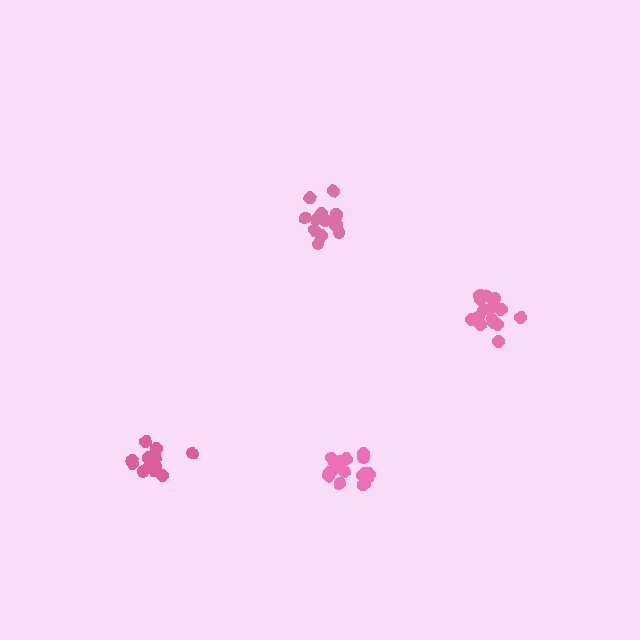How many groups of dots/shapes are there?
There are 4 groups.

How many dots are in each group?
Group 1: 14 dots, Group 2: 16 dots, Group 3: 16 dots, Group 4: 14 dots (60 total).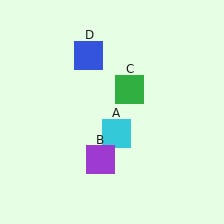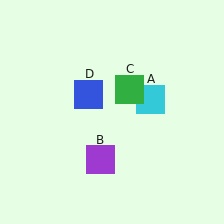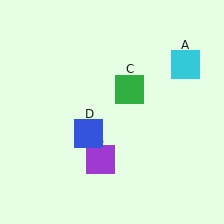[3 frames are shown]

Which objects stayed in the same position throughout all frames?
Purple square (object B) and green square (object C) remained stationary.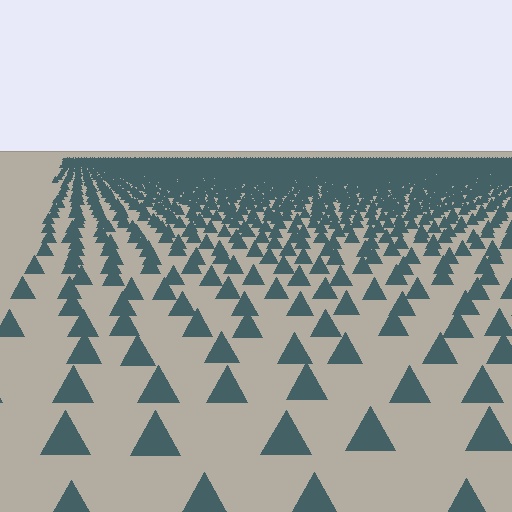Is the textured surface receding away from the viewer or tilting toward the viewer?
The surface is receding away from the viewer. Texture elements get smaller and denser toward the top.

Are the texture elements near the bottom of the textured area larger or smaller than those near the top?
Larger. Near the bottom, elements are closer to the viewer and appear at a bigger on-screen size.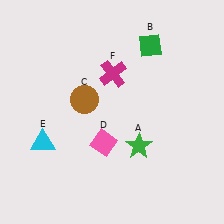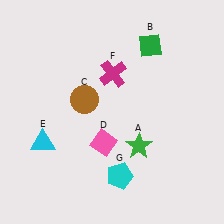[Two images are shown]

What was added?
A cyan pentagon (G) was added in Image 2.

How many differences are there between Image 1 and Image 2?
There is 1 difference between the two images.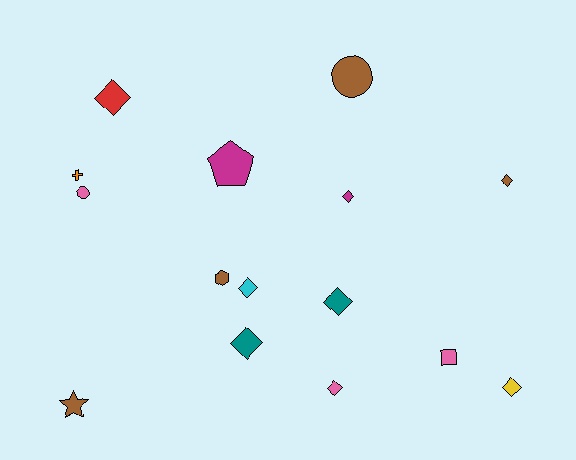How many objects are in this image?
There are 15 objects.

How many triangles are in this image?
There are no triangles.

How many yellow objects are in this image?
There is 1 yellow object.